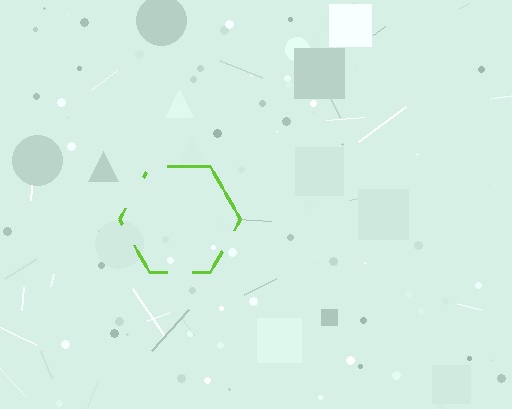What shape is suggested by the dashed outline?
The dashed outline suggests a hexagon.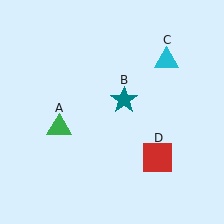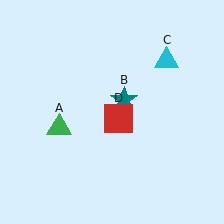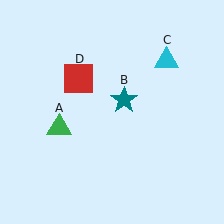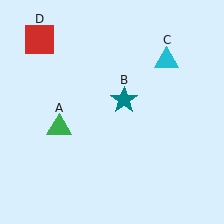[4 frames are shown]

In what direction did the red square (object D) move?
The red square (object D) moved up and to the left.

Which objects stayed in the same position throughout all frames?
Green triangle (object A) and teal star (object B) and cyan triangle (object C) remained stationary.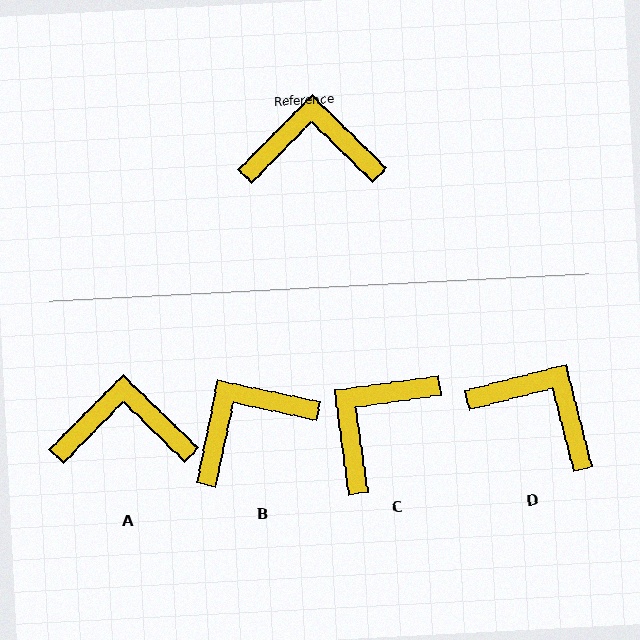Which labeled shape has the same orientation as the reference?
A.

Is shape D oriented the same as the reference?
No, it is off by about 31 degrees.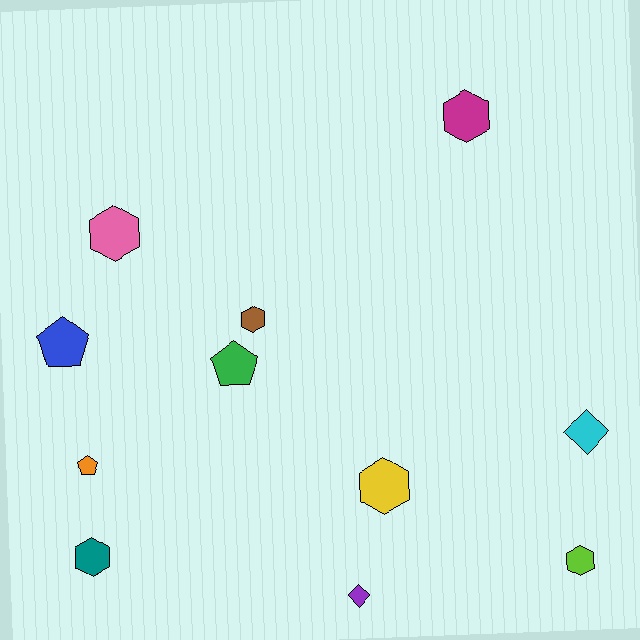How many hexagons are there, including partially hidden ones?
There are 6 hexagons.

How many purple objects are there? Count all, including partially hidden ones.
There is 1 purple object.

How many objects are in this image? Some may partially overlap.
There are 11 objects.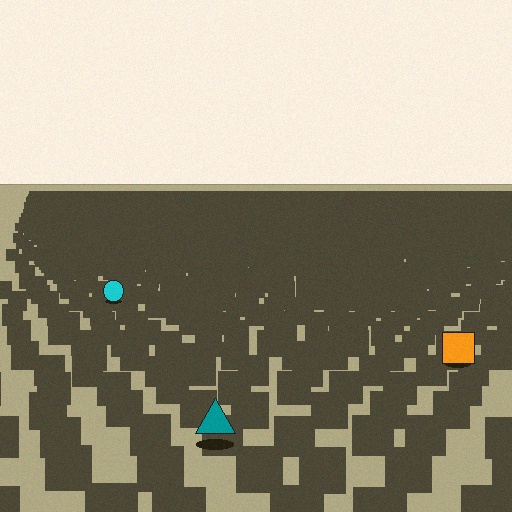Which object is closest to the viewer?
The teal triangle is closest. The texture marks near it are larger and more spread out.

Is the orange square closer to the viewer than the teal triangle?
No. The teal triangle is closer — you can tell from the texture gradient: the ground texture is coarser near it.